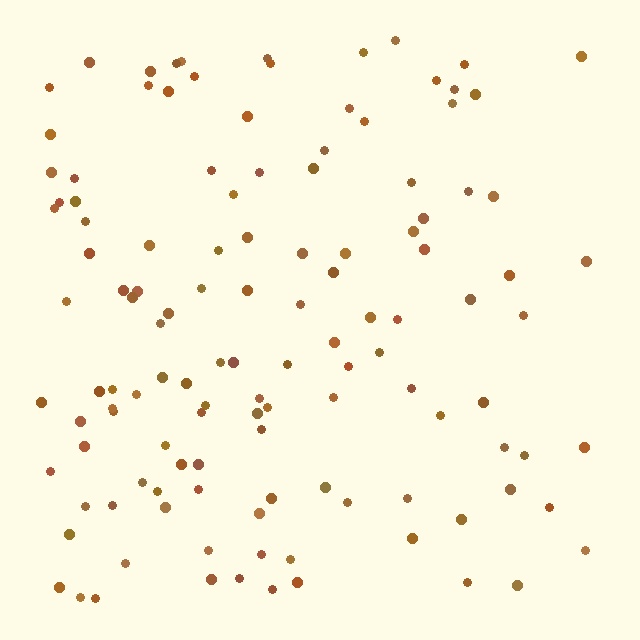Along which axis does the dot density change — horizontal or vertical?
Horizontal.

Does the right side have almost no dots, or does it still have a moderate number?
Still a moderate number, just noticeably fewer than the left.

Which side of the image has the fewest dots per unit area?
The right.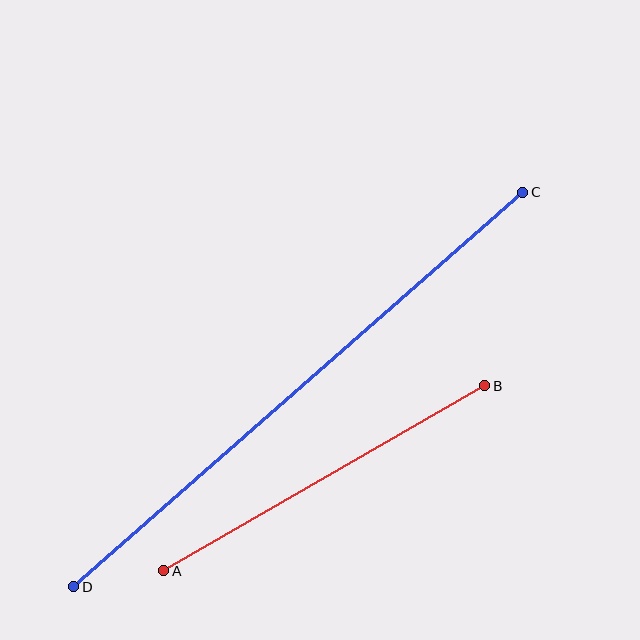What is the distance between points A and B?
The distance is approximately 371 pixels.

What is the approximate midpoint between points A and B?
The midpoint is at approximately (324, 478) pixels.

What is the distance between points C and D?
The distance is approximately 598 pixels.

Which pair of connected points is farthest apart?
Points C and D are farthest apart.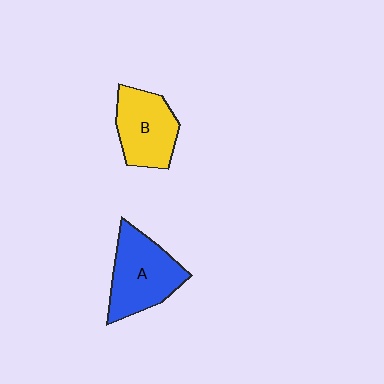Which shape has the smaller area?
Shape B (yellow).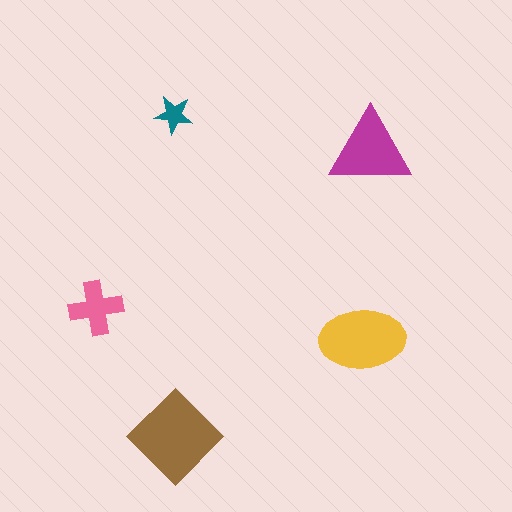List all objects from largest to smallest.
The brown diamond, the yellow ellipse, the magenta triangle, the pink cross, the teal star.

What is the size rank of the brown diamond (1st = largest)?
1st.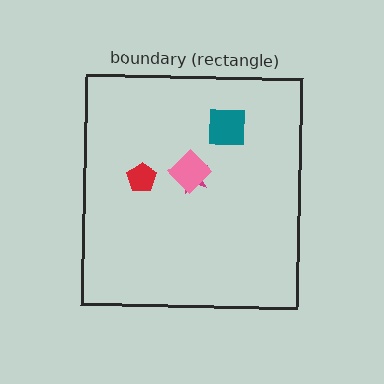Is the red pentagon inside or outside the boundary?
Inside.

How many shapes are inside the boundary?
4 inside, 0 outside.